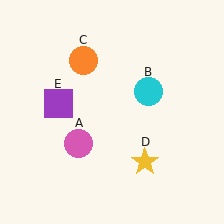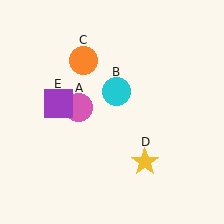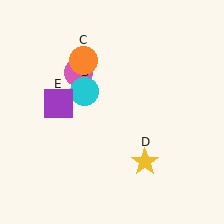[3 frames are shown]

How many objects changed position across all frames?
2 objects changed position: pink circle (object A), cyan circle (object B).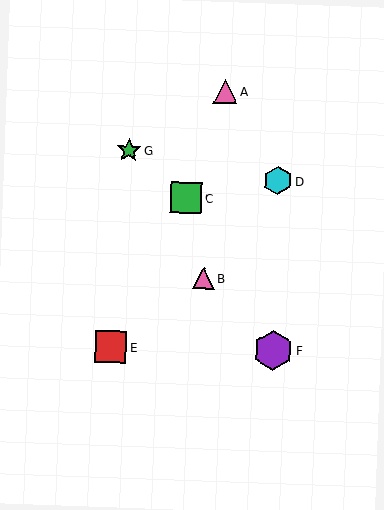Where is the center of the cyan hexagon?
The center of the cyan hexagon is at (278, 181).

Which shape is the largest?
The purple hexagon (labeled F) is the largest.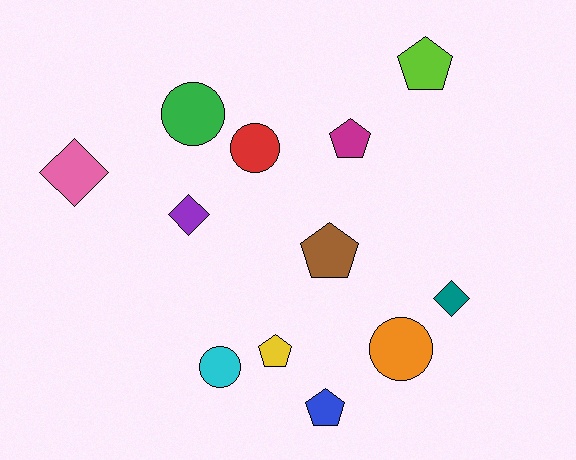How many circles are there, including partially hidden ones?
There are 4 circles.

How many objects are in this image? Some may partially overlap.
There are 12 objects.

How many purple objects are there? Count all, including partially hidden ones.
There is 1 purple object.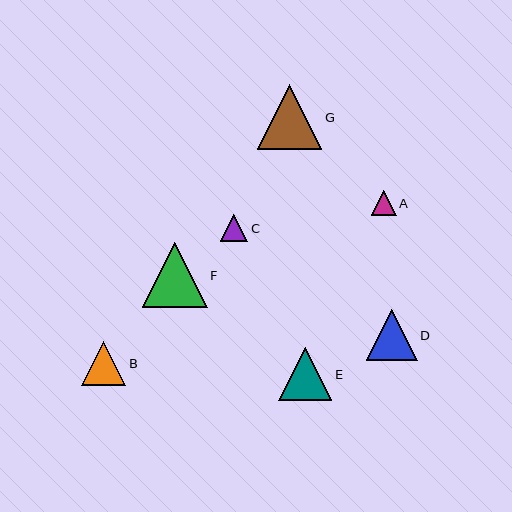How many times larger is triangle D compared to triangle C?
Triangle D is approximately 1.9 times the size of triangle C.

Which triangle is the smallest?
Triangle A is the smallest with a size of approximately 25 pixels.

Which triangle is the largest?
Triangle F is the largest with a size of approximately 65 pixels.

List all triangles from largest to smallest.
From largest to smallest: F, G, E, D, B, C, A.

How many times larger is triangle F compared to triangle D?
Triangle F is approximately 1.3 times the size of triangle D.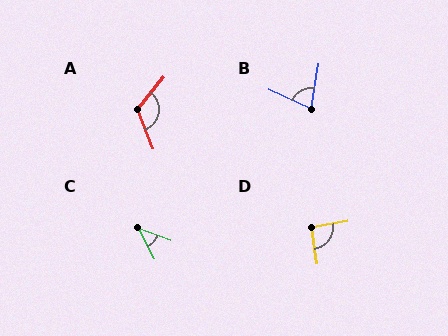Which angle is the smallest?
C, at approximately 41 degrees.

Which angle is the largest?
A, at approximately 119 degrees.